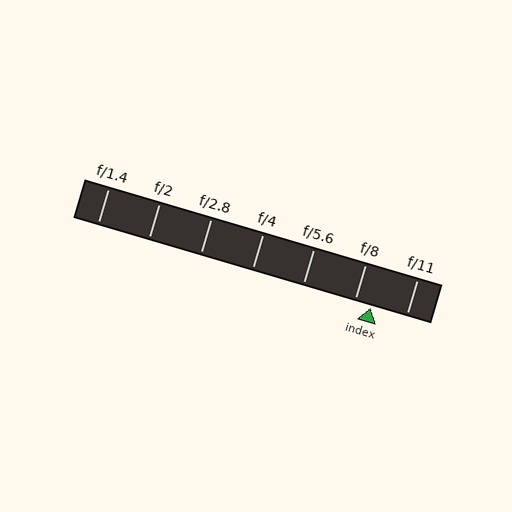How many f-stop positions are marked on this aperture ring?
There are 7 f-stop positions marked.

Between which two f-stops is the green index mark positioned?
The index mark is between f/8 and f/11.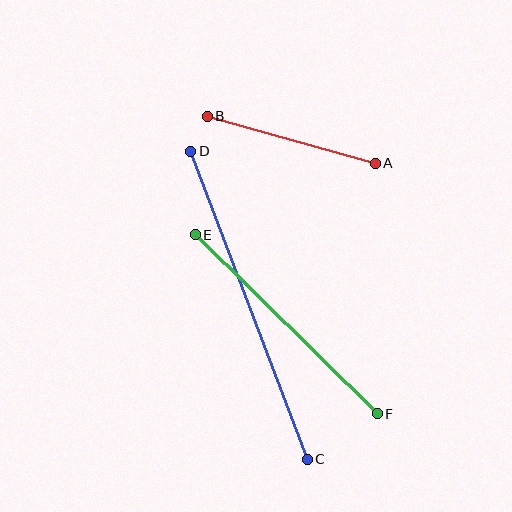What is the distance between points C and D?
The distance is approximately 329 pixels.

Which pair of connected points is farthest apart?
Points C and D are farthest apart.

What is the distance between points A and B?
The distance is approximately 174 pixels.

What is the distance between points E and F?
The distance is approximately 255 pixels.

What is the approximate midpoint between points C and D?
The midpoint is at approximately (249, 305) pixels.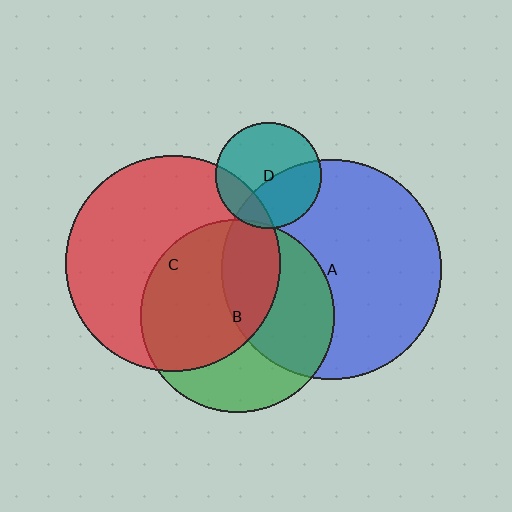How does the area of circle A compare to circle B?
Approximately 1.3 times.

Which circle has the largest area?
Circle A (blue).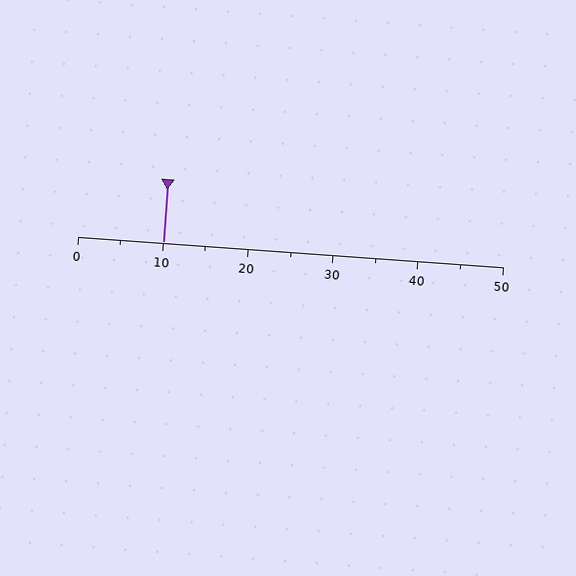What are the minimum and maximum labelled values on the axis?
The axis runs from 0 to 50.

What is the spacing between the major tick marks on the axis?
The major ticks are spaced 10 apart.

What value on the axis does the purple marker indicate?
The marker indicates approximately 10.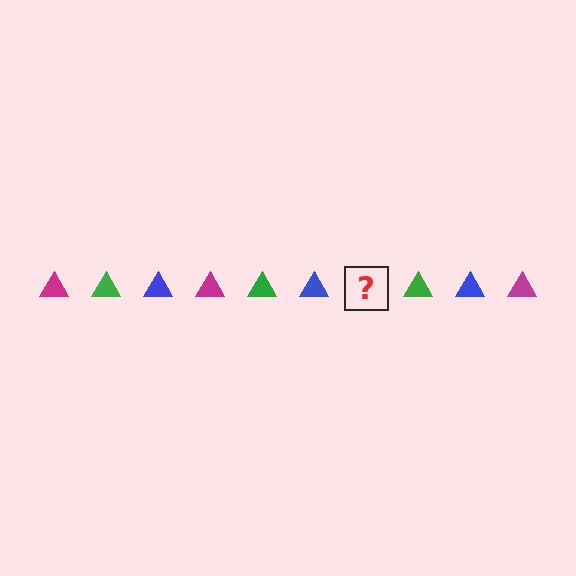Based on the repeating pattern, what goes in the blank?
The blank should be a magenta triangle.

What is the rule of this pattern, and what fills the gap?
The rule is that the pattern cycles through magenta, green, blue triangles. The gap should be filled with a magenta triangle.